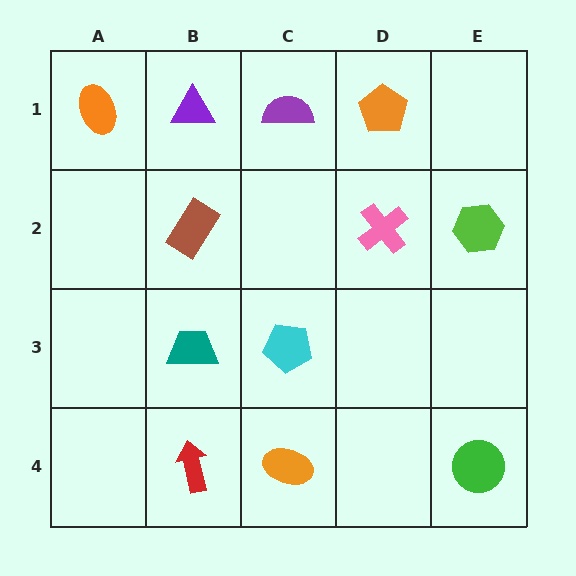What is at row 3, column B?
A teal trapezoid.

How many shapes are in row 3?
2 shapes.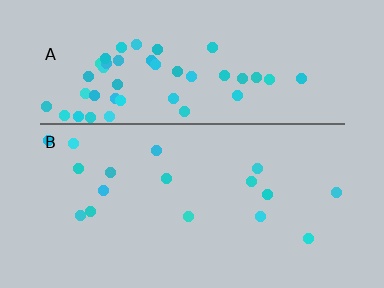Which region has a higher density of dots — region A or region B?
A (the top).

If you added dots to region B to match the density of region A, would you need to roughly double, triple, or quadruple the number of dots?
Approximately triple.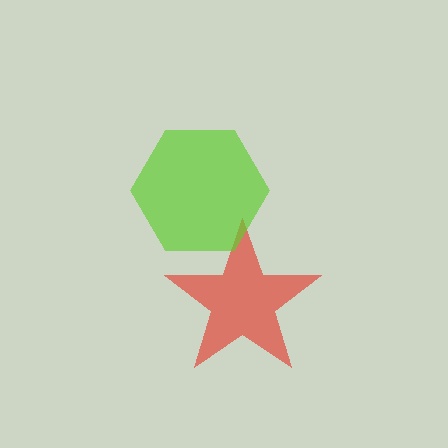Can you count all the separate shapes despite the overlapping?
Yes, there are 2 separate shapes.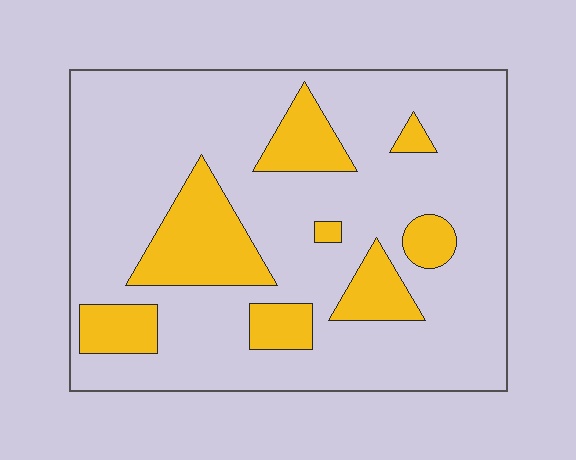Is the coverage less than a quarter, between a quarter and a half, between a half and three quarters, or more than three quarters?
Less than a quarter.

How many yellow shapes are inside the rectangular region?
8.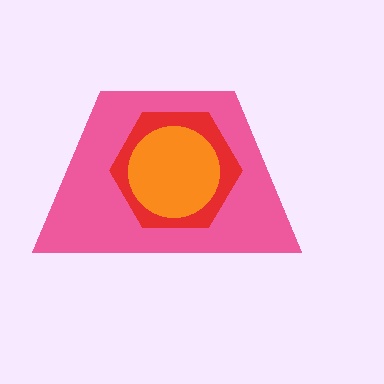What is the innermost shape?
The orange circle.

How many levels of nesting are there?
3.